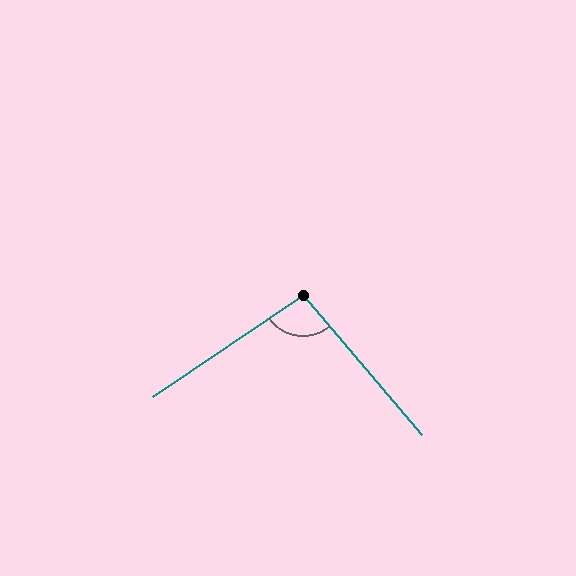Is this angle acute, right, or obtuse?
It is obtuse.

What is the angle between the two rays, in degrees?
Approximately 96 degrees.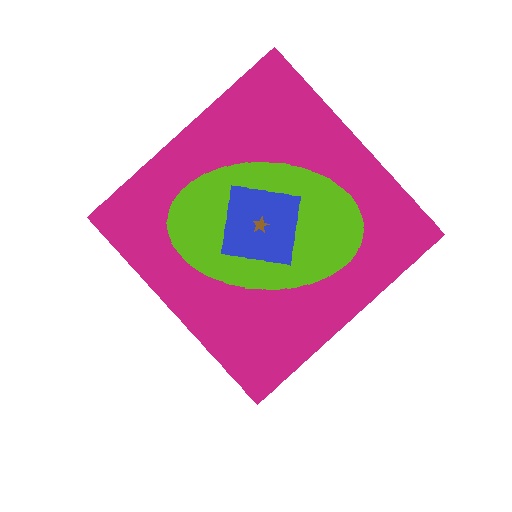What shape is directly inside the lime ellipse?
The blue square.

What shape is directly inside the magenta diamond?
The lime ellipse.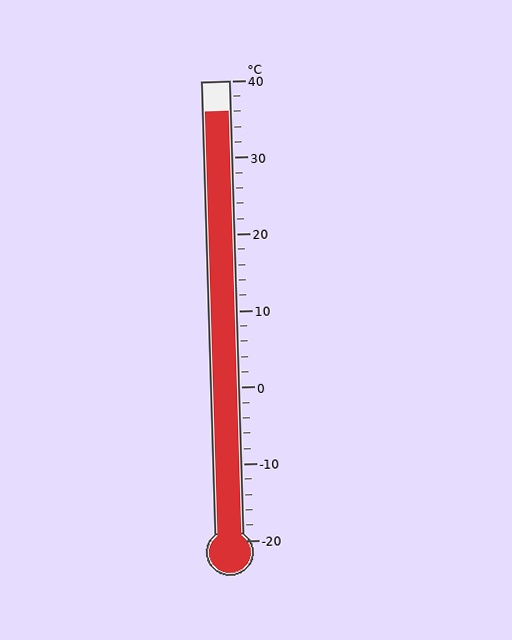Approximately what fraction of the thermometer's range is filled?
The thermometer is filled to approximately 95% of its range.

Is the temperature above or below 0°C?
The temperature is above 0°C.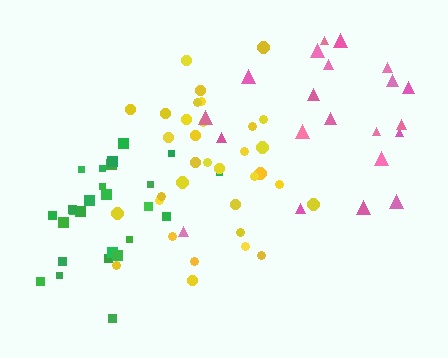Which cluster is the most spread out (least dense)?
Pink.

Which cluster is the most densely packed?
Green.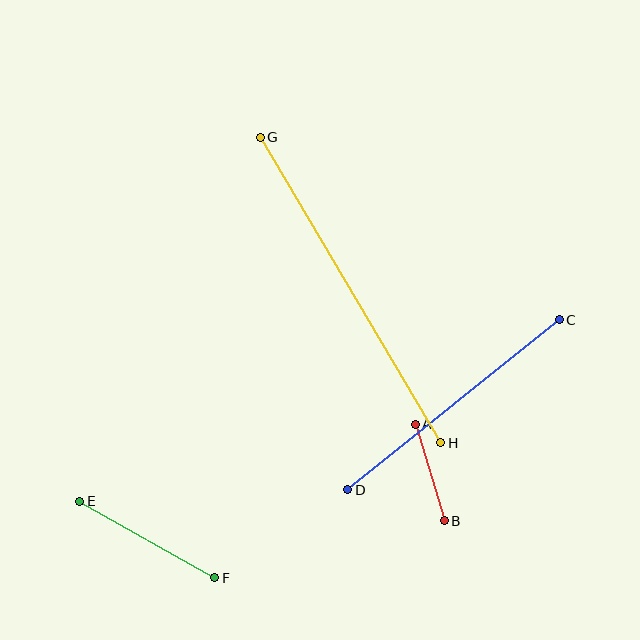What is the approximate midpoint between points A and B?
The midpoint is at approximately (430, 473) pixels.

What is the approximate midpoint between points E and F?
The midpoint is at approximately (147, 540) pixels.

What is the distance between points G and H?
The distance is approximately 355 pixels.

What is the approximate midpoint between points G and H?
The midpoint is at approximately (351, 290) pixels.